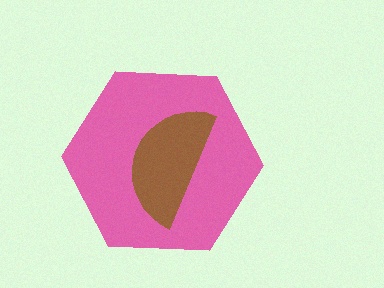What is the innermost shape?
The brown semicircle.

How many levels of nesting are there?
2.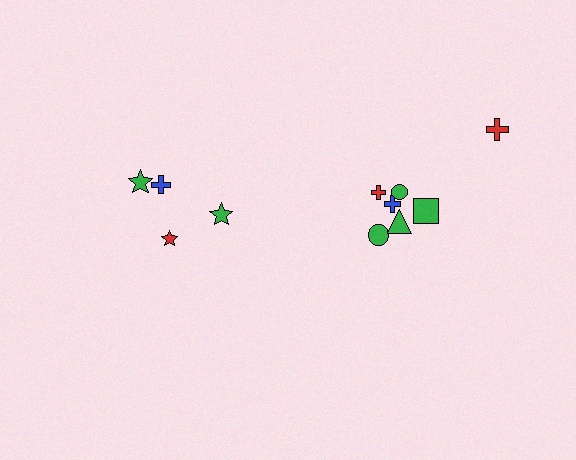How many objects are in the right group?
There are 7 objects.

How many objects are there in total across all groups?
There are 11 objects.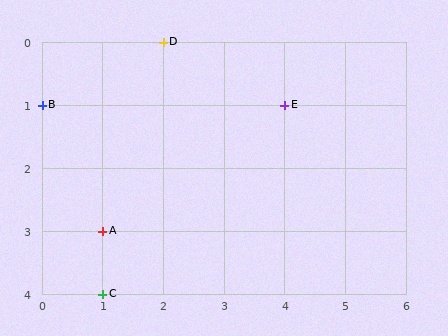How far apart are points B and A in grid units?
Points B and A are 1 column and 2 rows apart (about 2.2 grid units diagonally).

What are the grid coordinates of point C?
Point C is at grid coordinates (1, 4).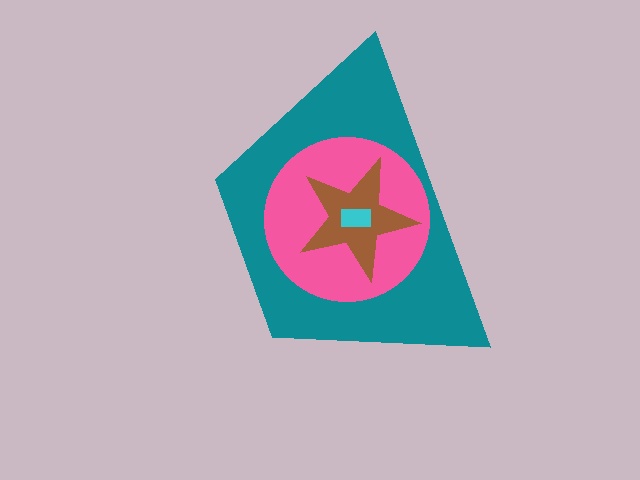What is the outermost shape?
The teal trapezoid.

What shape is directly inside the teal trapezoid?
The pink circle.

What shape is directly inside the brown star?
The cyan rectangle.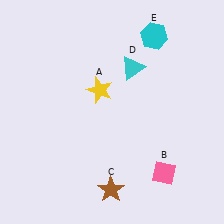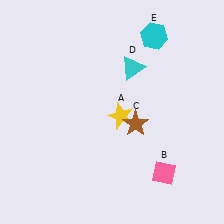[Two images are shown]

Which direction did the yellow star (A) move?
The yellow star (A) moved down.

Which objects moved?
The objects that moved are: the yellow star (A), the brown star (C).